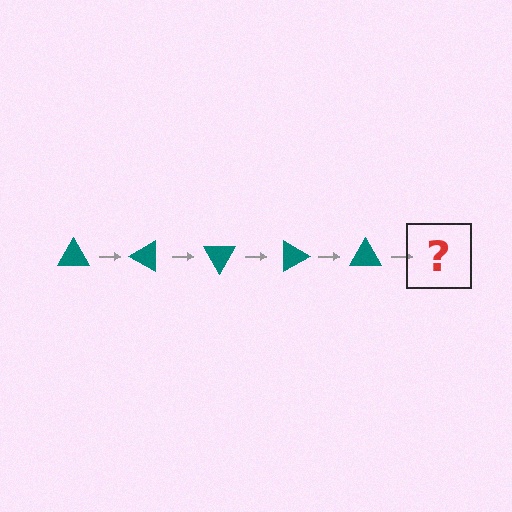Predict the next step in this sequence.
The next step is a teal triangle rotated 150 degrees.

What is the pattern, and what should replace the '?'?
The pattern is that the triangle rotates 30 degrees each step. The '?' should be a teal triangle rotated 150 degrees.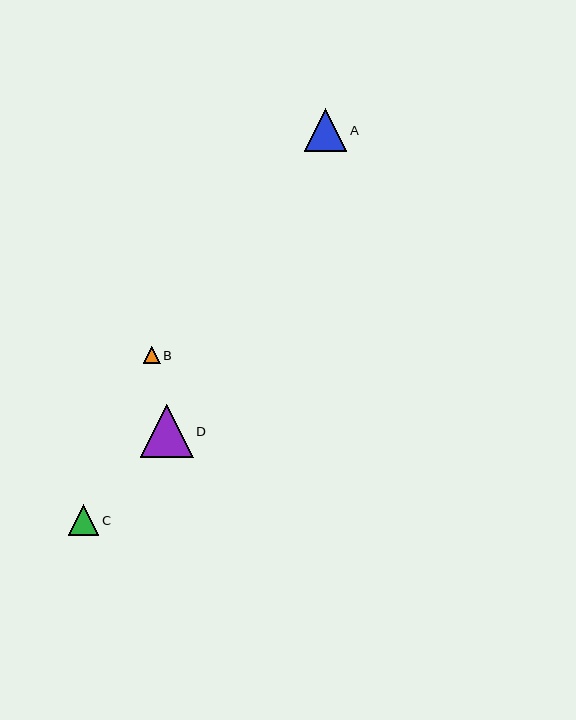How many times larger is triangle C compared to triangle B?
Triangle C is approximately 1.8 times the size of triangle B.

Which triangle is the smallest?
Triangle B is the smallest with a size of approximately 17 pixels.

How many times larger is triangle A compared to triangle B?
Triangle A is approximately 2.5 times the size of triangle B.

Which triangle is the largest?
Triangle D is the largest with a size of approximately 53 pixels.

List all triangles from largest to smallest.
From largest to smallest: D, A, C, B.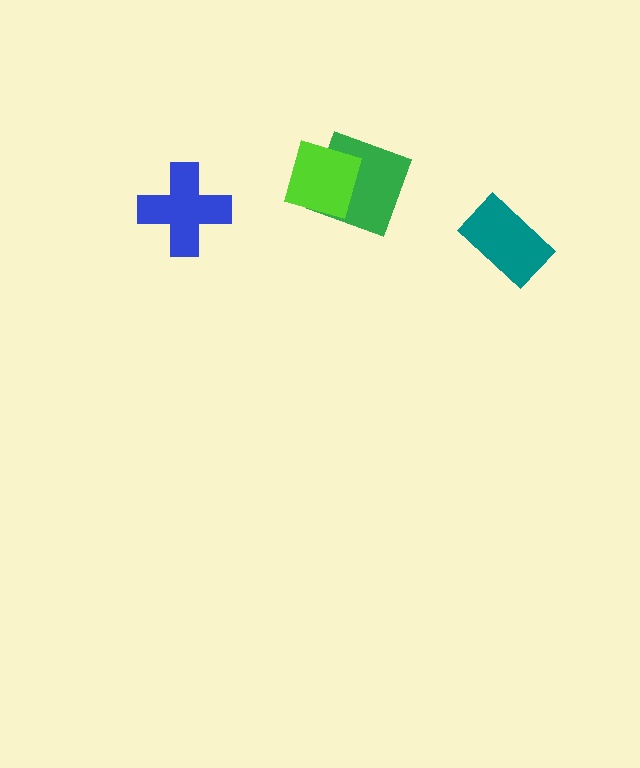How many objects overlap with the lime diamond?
1 object overlaps with the lime diamond.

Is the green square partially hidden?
Yes, it is partially covered by another shape.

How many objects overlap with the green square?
1 object overlaps with the green square.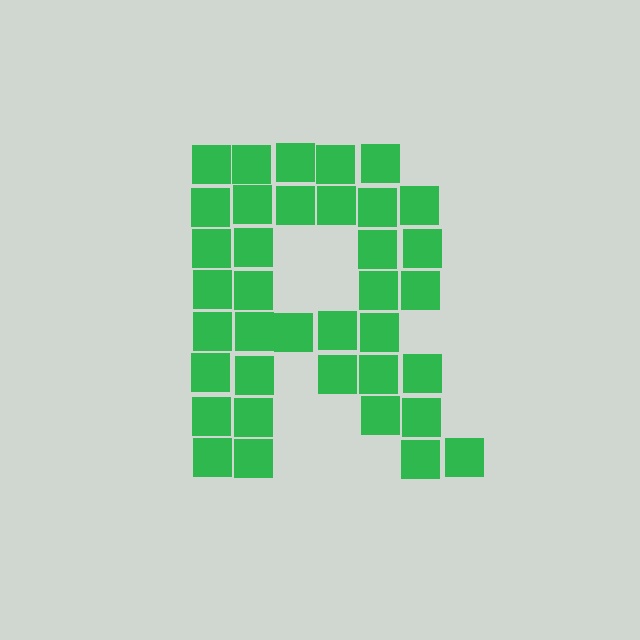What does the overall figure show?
The overall figure shows the letter R.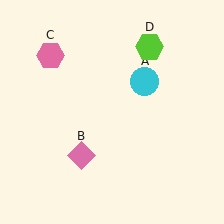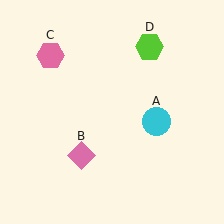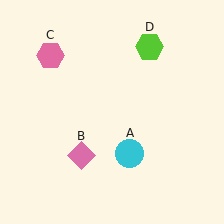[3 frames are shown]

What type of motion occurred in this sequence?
The cyan circle (object A) rotated clockwise around the center of the scene.